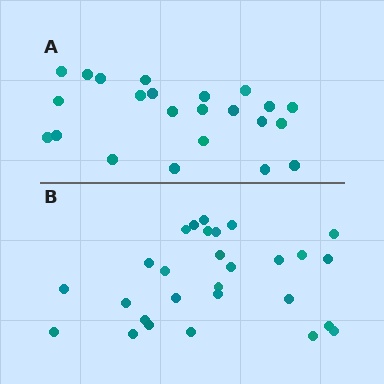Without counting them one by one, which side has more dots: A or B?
Region B (the bottom region) has more dots.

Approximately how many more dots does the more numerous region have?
Region B has about 5 more dots than region A.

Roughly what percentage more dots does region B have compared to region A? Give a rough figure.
About 20% more.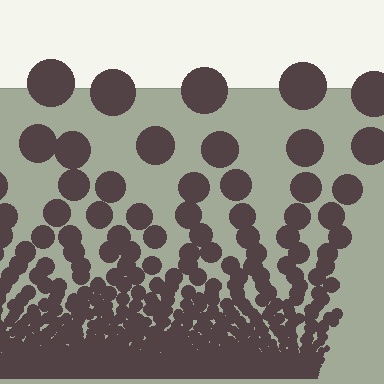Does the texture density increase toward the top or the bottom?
Density increases toward the bottom.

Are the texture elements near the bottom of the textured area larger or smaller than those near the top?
Smaller. The gradient is inverted — elements near the bottom are smaller and denser.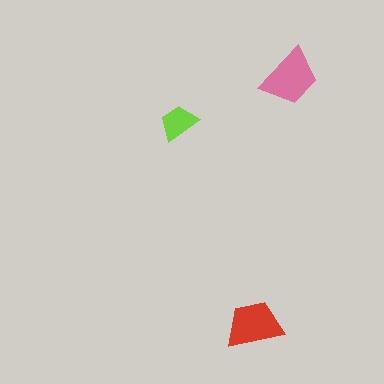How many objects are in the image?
There are 3 objects in the image.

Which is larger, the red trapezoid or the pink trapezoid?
The pink one.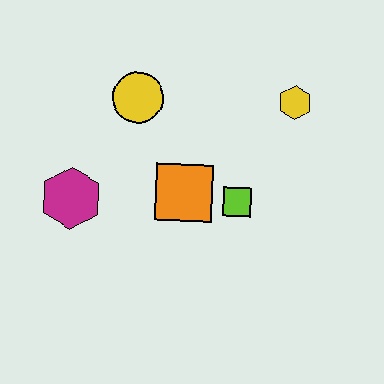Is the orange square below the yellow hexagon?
Yes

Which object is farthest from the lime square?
The magenta hexagon is farthest from the lime square.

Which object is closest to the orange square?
The lime square is closest to the orange square.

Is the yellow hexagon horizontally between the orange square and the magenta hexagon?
No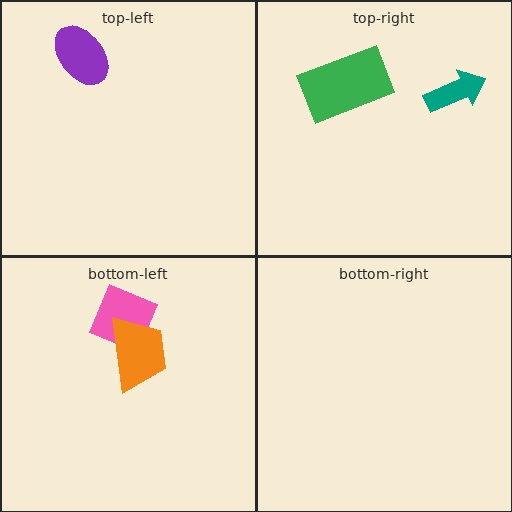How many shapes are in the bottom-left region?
2.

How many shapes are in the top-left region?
1.